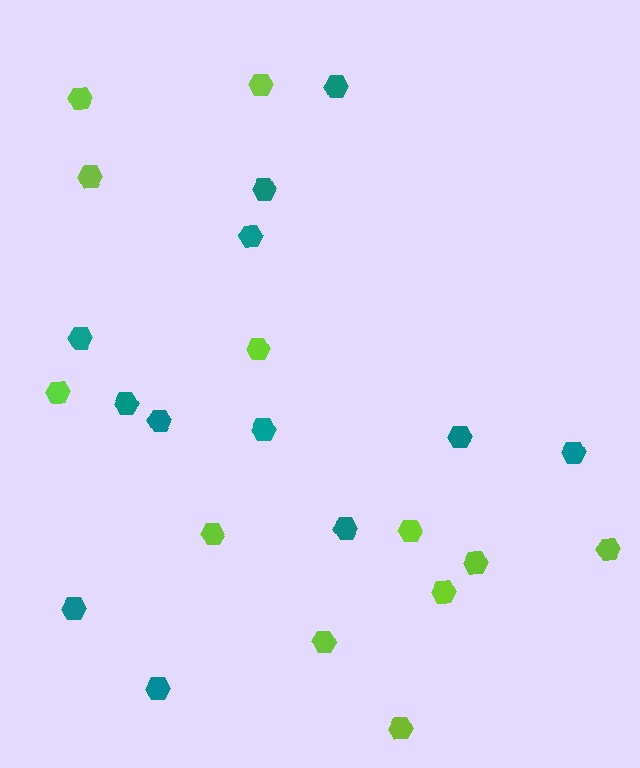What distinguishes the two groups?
There are 2 groups: one group of lime hexagons (12) and one group of teal hexagons (12).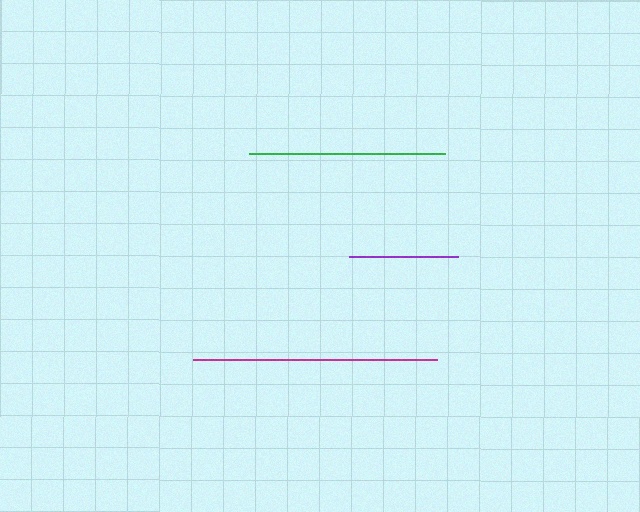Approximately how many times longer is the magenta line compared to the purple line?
The magenta line is approximately 2.2 times the length of the purple line.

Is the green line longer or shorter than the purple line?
The green line is longer than the purple line.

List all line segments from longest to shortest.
From longest to shortest: magenta, green, purple.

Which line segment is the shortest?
The purple line is the shortest at approximately 109 pixels.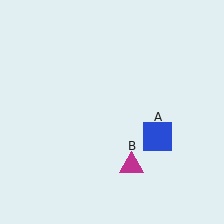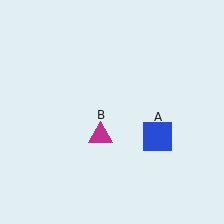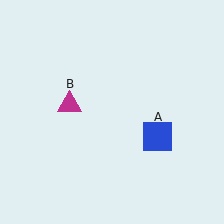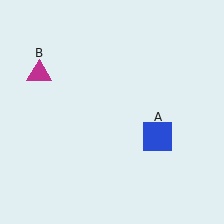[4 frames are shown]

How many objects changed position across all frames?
1 object changed position: magenta triangle (object B).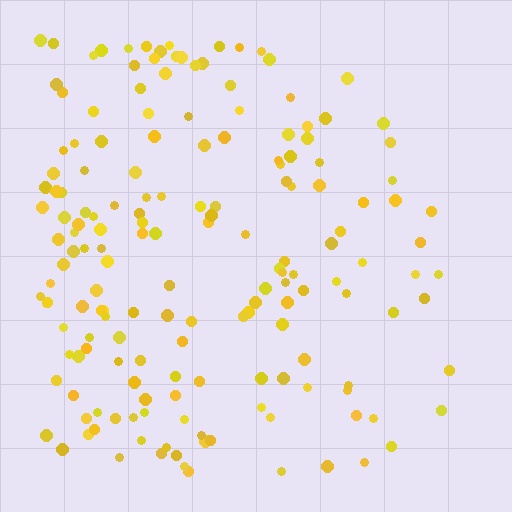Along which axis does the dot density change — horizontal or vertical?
Horizontal.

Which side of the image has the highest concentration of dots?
The left.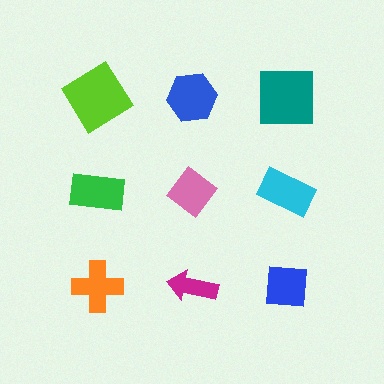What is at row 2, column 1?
A green rectangle.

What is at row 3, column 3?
A blue square.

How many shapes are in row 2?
3 shapes.